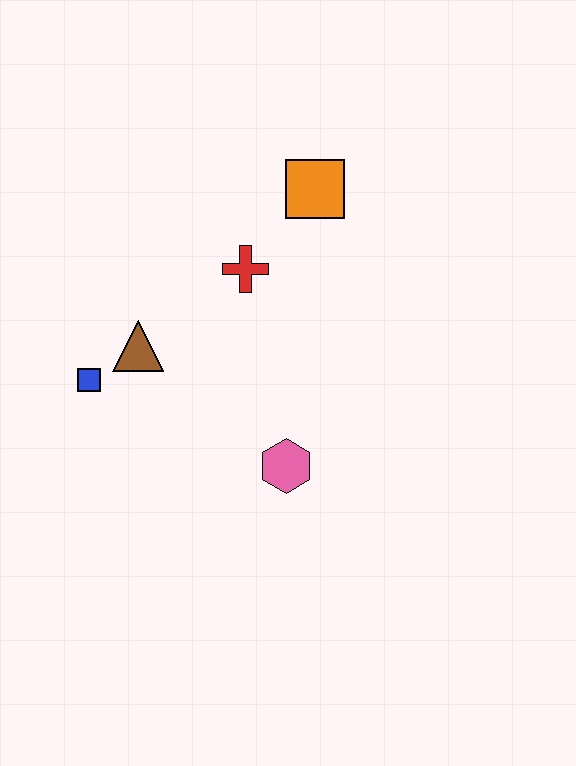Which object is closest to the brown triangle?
The blue square is closest to the brown triangle.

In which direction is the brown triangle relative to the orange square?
The brown triangle is to the left of the orange square.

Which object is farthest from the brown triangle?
The orange square is farthest from the brown triangle.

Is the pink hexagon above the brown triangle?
No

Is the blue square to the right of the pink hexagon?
No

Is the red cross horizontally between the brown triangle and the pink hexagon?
Yes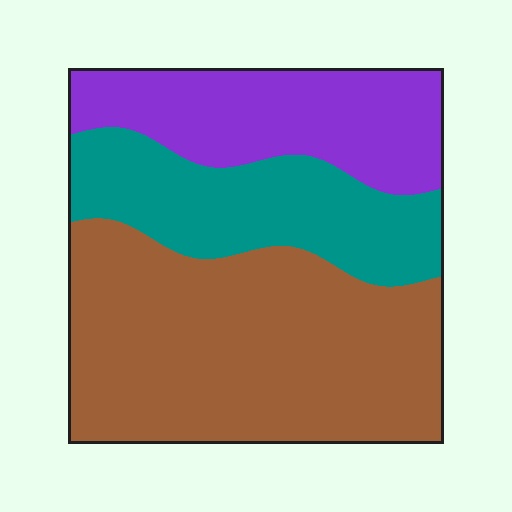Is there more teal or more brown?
Brown.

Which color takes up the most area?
Brown, at roughly 50%.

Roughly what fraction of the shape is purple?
Purple covers around 25% of the shape.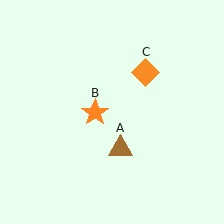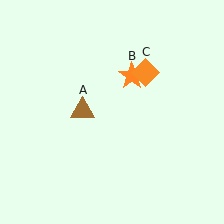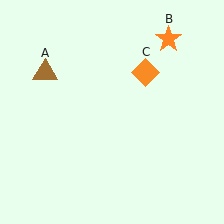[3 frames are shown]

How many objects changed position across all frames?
2 objects changed position: brown triangle (object A), orange star (object B).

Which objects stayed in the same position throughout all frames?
Orange diamond (object C) remained stationary.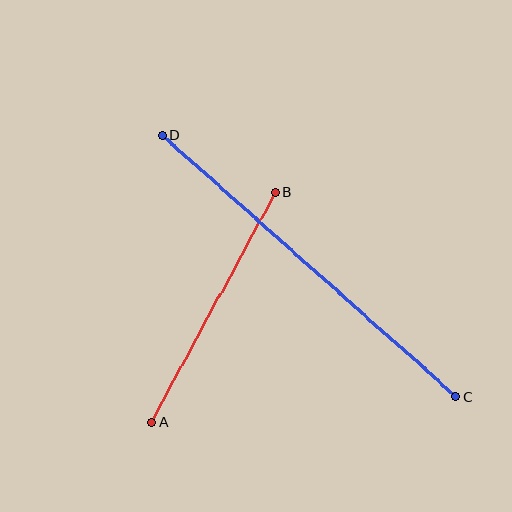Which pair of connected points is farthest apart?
Points C and D are farthest apart.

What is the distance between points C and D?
The distance is approximately 393 pixels.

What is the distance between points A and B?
The distance is approximately 261 pixels.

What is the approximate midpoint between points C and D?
The midpoint is at approximately (309, 266) pixels.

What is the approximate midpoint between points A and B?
The midpoint is at approximately (213, 307) pixels.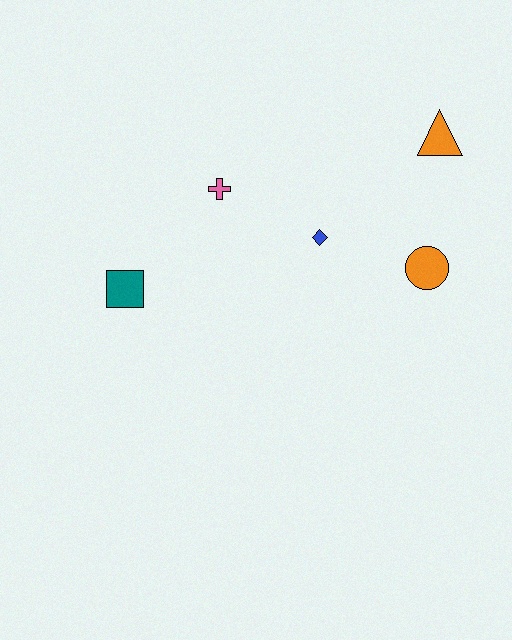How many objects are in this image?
There are 5 objects.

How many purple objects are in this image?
There are no purple objects.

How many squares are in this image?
There is 1 square.